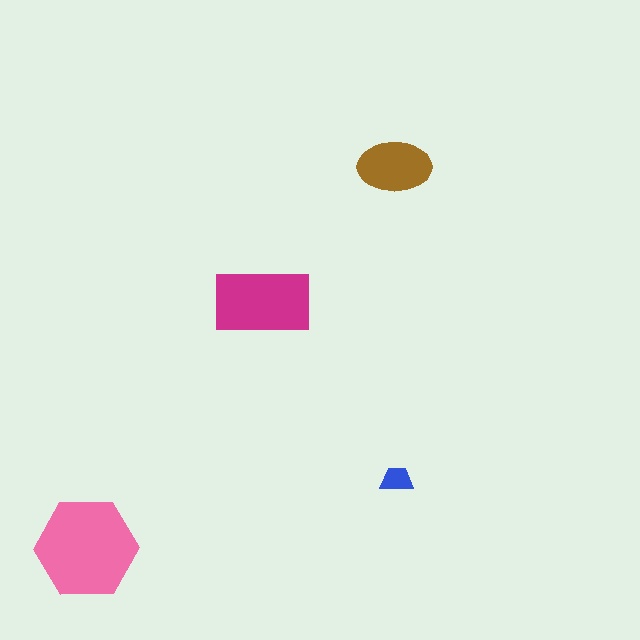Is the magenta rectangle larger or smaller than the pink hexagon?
Smaller.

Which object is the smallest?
The blue trapezoid.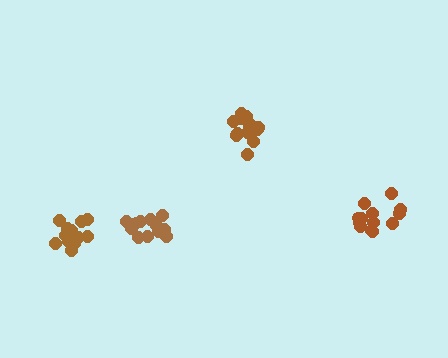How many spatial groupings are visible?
There are 4 spatial groupings.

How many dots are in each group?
Group 1: 13 dots, Group 2: 13 dots, Group 3: 15 dots, Group 4: 12 dots (53 total).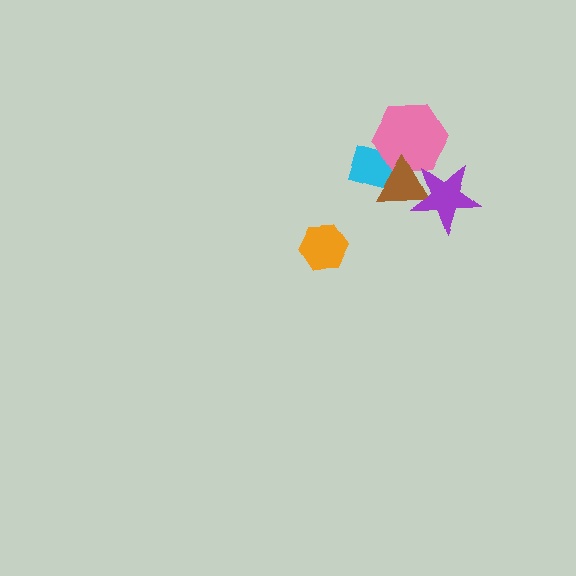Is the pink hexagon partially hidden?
Yes, it is partially covered by another shape.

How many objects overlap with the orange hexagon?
0 objects overlap with the orange hexagon.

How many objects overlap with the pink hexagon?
2 objects overlap with the pink hexagon.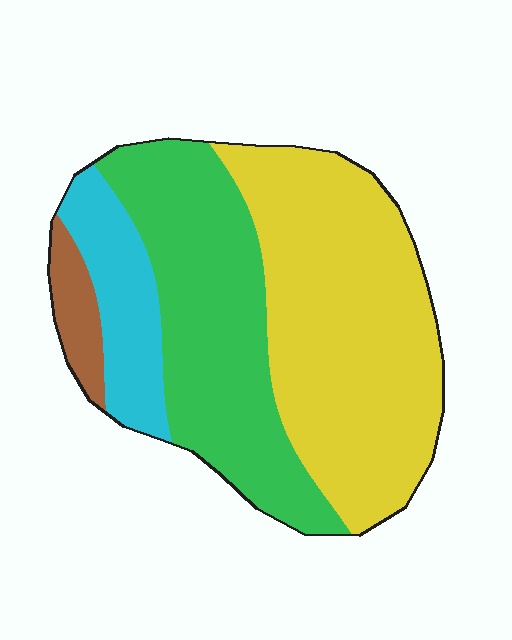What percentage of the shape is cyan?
Cyan covers around 15% of the shape.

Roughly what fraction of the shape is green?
Green takes up between a quarter and a half of the shape.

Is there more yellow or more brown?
Yellow.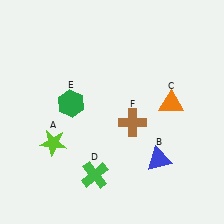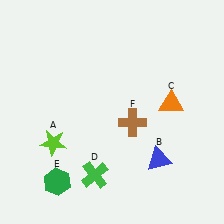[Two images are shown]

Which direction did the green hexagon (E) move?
The green hexagon (E) moved down.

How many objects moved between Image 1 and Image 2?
1 object moved between the two images.